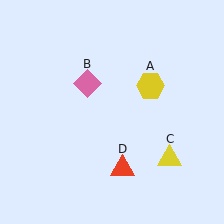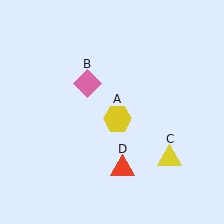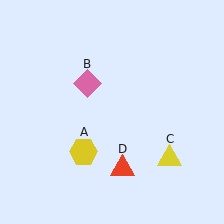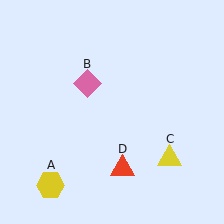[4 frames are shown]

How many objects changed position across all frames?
1 object changed position: yellow hexagon (object A).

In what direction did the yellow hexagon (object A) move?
The yellow hexagon (object A) moved down and to the left.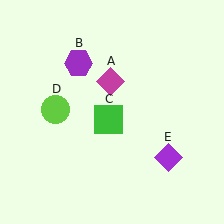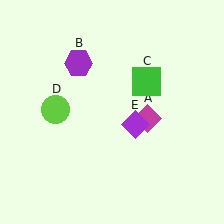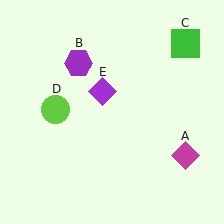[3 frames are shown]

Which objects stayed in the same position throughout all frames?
Purple hexagon (object B) and lime circle (object D) remained stationary.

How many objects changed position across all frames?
3 objects changed position: magenta diamond (object A), green square (object C), purple diamond (object E).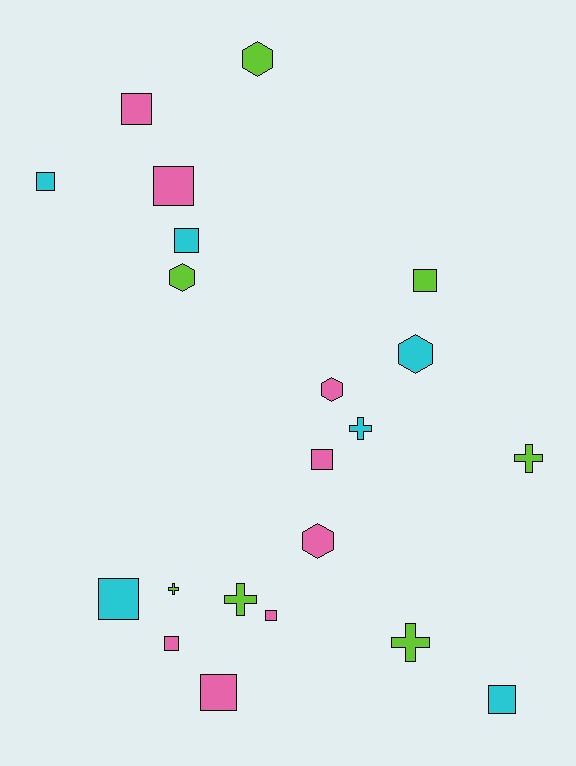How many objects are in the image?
There are 21 objects.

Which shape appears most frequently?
Square, with 11 objects.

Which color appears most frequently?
Pink, with 8 objects.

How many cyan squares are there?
There are 4 cyan squares.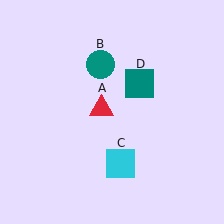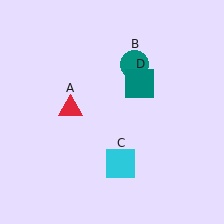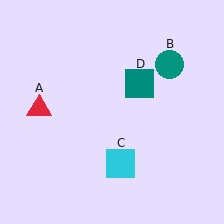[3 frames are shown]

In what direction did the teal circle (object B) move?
The teal circle (object B) moved right.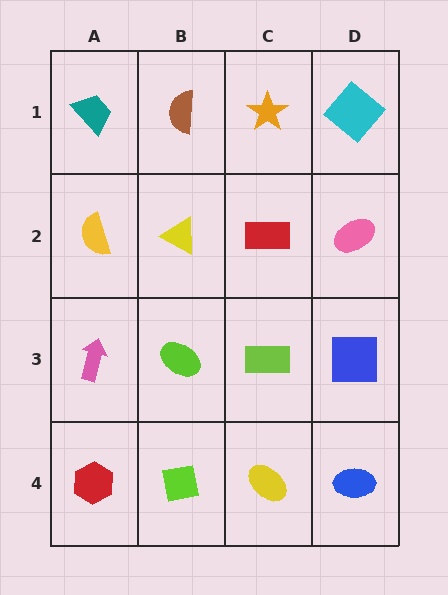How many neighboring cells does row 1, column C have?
3.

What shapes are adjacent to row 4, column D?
A blue square (row 3, column D), a yellow ellipse (row 4, column C).